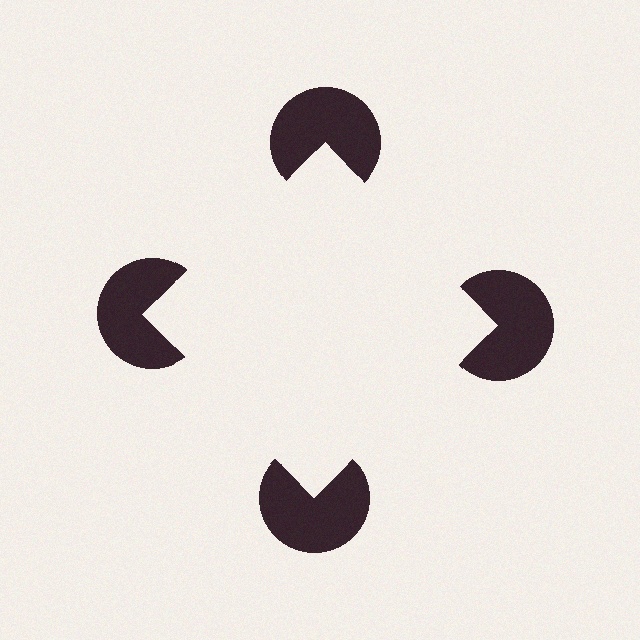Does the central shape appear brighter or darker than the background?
It typically appears slightly brighter than the background, even though no actual brightness change is drawn.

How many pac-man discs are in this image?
There are 4 — one at each vertex of the illusory square.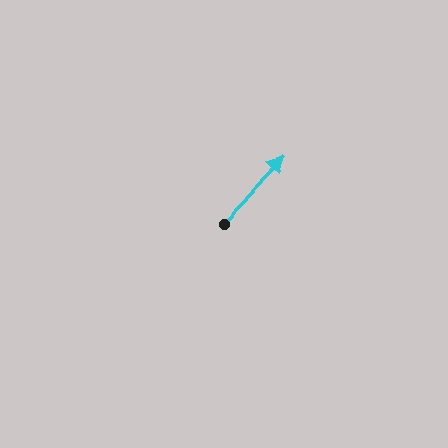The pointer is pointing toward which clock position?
Roughly 1 o'clock.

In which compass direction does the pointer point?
Northeast.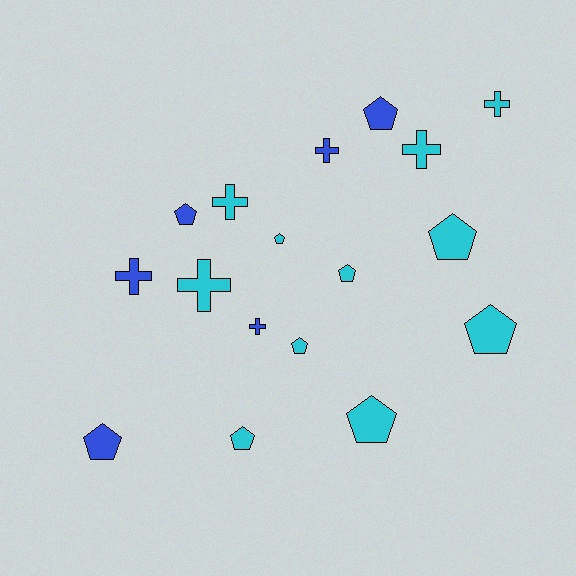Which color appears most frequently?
Cyan, with 11 objects.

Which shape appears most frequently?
Pentagon, with 10 objects.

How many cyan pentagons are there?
There are 7 cyan pentagons.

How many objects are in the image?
There are 17 objects.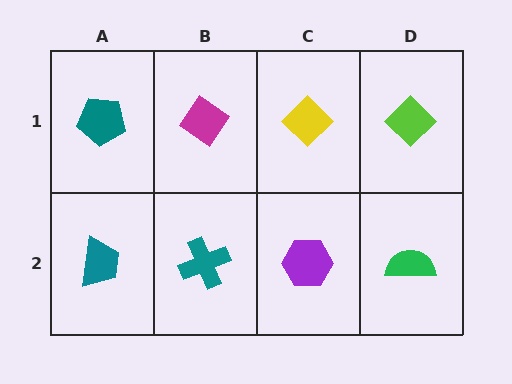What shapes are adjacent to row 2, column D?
A lime diamond (row 1, column D), a purple hexagon (row 2, column C).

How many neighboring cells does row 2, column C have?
3.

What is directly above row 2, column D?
A lime diamond.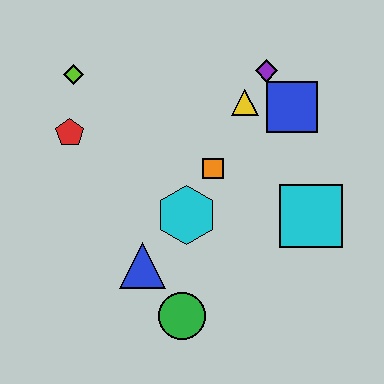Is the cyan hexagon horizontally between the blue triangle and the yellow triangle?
Yes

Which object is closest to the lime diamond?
The red pentagon is closest to the lime diamond.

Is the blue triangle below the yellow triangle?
Yes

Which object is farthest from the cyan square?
The lime diamond is farthest from the cyan square.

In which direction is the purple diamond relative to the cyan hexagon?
The purple diamond is above the cyan hexagon.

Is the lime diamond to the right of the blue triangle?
No